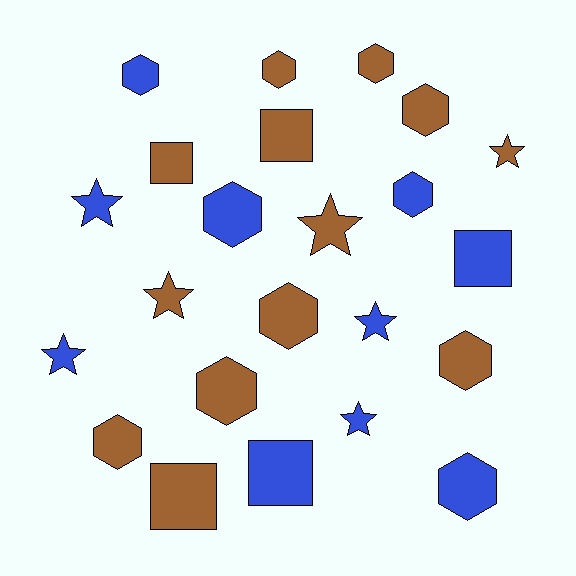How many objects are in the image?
There are 23 objects.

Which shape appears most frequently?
Hexagon, with 11 objects.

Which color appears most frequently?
Brown, with 13 objects.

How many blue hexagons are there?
There are 4 blue hexagons.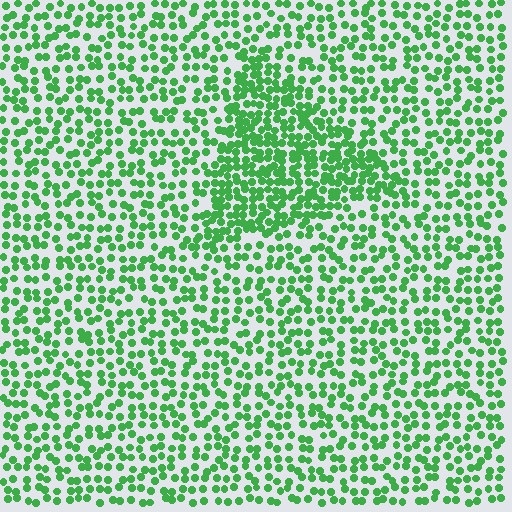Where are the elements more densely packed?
The elements are more densely packed inside the triangle boundary.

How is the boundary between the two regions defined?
The boundary is defined by a change in element density (approximately 1.8x ratio). All elements are the same color, size, and shape.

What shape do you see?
I see a triangle.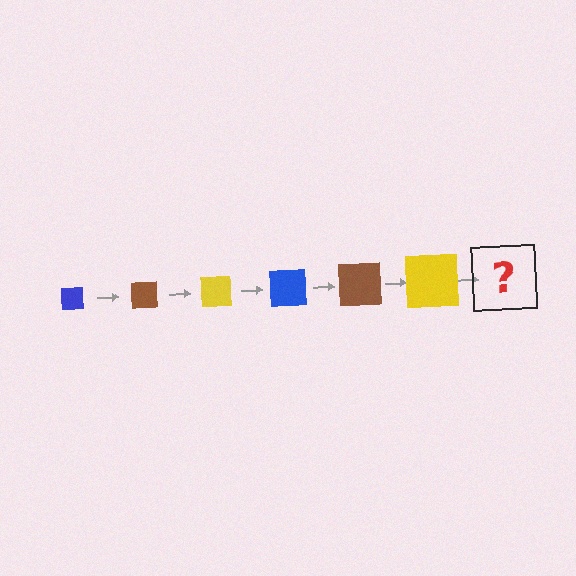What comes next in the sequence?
The next element should be a blue square, larger than the previous one.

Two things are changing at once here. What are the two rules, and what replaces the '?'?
The two rules are that the square grows larger each step and the color cycles through blue, brown, and yellow. The '?' should be a blue square, larger than the previous one.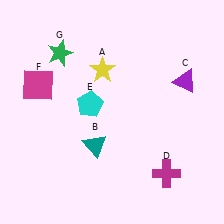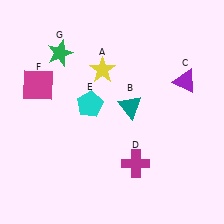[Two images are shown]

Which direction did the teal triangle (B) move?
The teal triangle (B) moved up.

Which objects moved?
The objects that moved are: the teal triangle (B), the magenta cross (D).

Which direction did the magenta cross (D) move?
The magenta cross (D) moved left.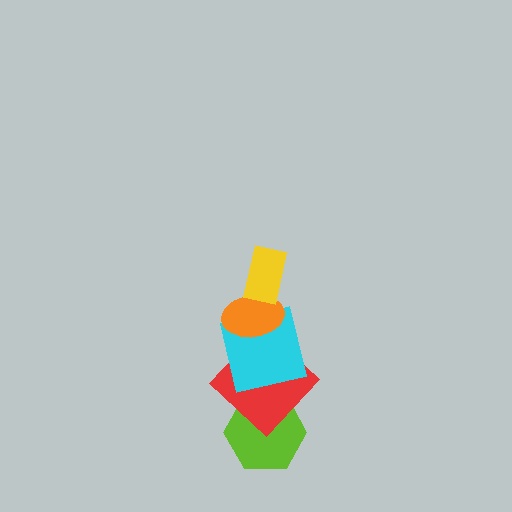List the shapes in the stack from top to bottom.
From top to bottom: the yellow rectangle, the orange ellipse, the cyan square, the red diamond, the lime hexagon.